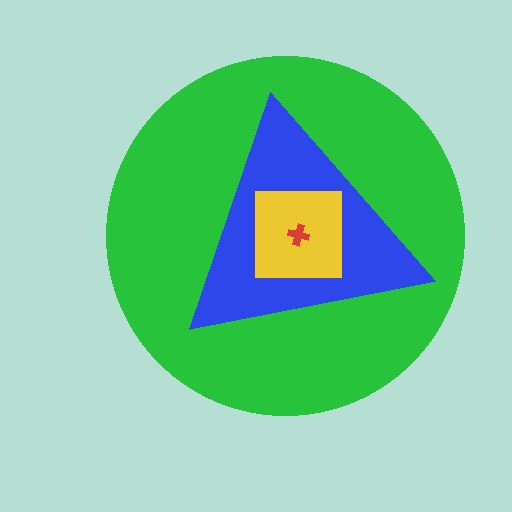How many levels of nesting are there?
4.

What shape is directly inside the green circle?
The blue triangle.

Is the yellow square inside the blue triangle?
Yes.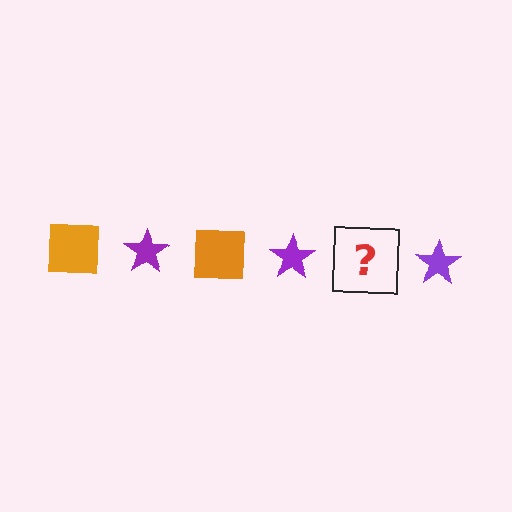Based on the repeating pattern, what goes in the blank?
The blank should be an orange square.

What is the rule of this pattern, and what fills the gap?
The rule is that the pattern alternates between orange square and purple star. The gap should be filled with an orange square.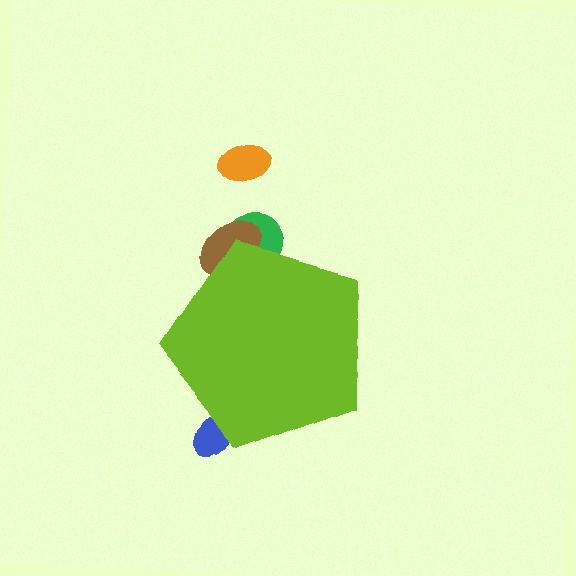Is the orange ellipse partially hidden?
No, the orange ellipse is fully visible.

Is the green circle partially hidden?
Yes, the green circle is partially hidden behind the lime pentagon.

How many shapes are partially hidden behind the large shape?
3 shapes are partially hidden.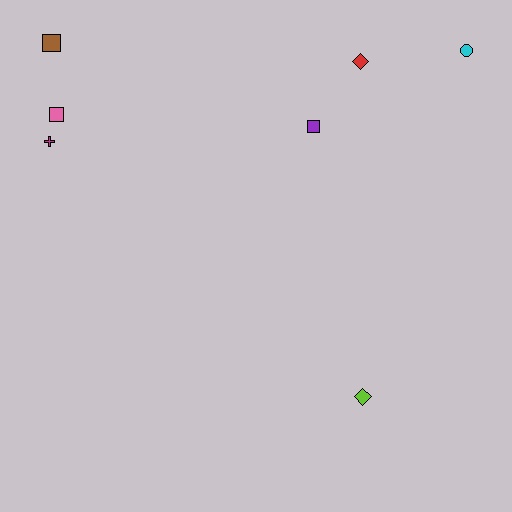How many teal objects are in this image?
There are no teal objects.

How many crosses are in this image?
There is 1 cross.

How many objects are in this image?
There are 7 objects.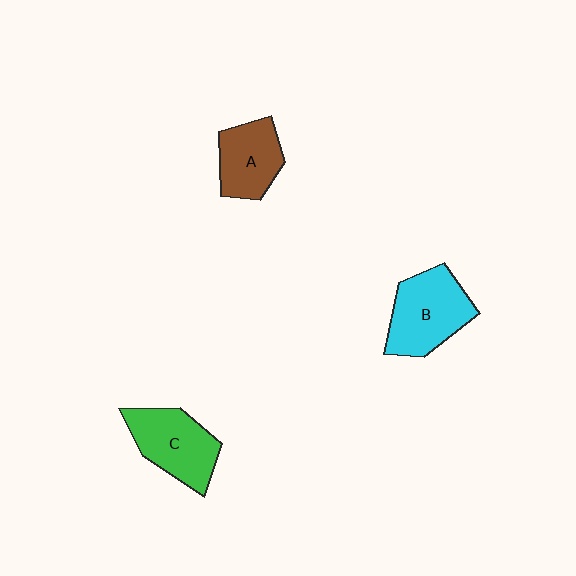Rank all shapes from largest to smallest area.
From largest to smallest: B (cyan), C (green), A (brown).